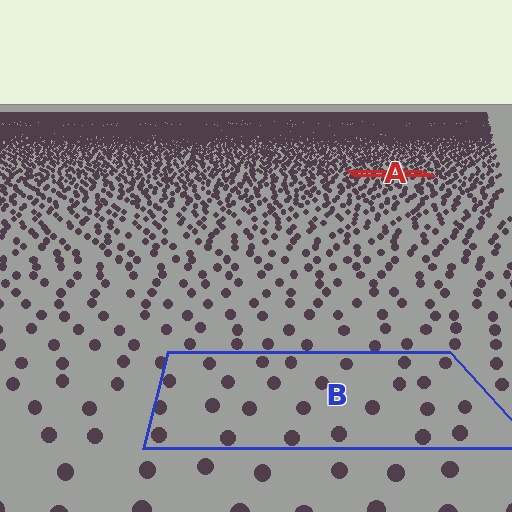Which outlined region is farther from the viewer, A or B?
Region A is farther from the viewer — the texture elements inside it appear smaller and more densely packed.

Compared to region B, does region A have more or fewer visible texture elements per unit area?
Region A has more texture elements per unit area — they are packed more densely because it is farther away.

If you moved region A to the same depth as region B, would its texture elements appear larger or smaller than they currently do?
They would appear larger. At a closer depth, the same texture elements are projected at a bigger on-screen size.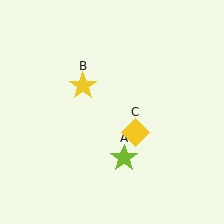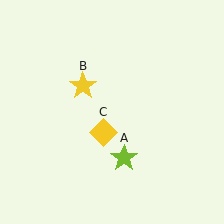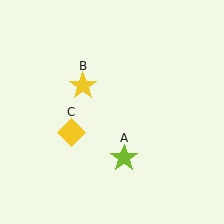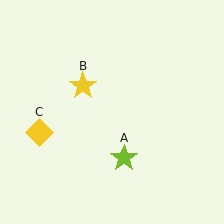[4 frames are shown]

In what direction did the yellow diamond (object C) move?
The yellow diamond (object C) moved left.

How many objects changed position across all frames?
1 object changed position: yellow diamond (object C).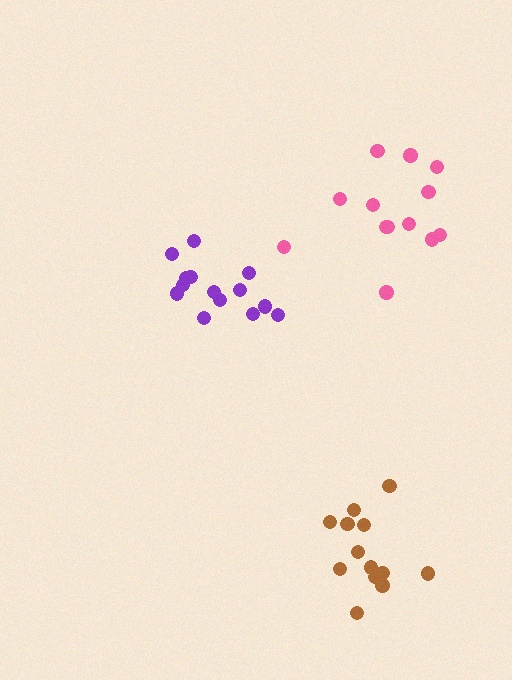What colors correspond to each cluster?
The clusters are colored: purple, brown, pink.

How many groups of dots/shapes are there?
There are 3 groups.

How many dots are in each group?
Group 1: 14 dots, Group 2: 13 dots, Group 3: 13 dots (40 total).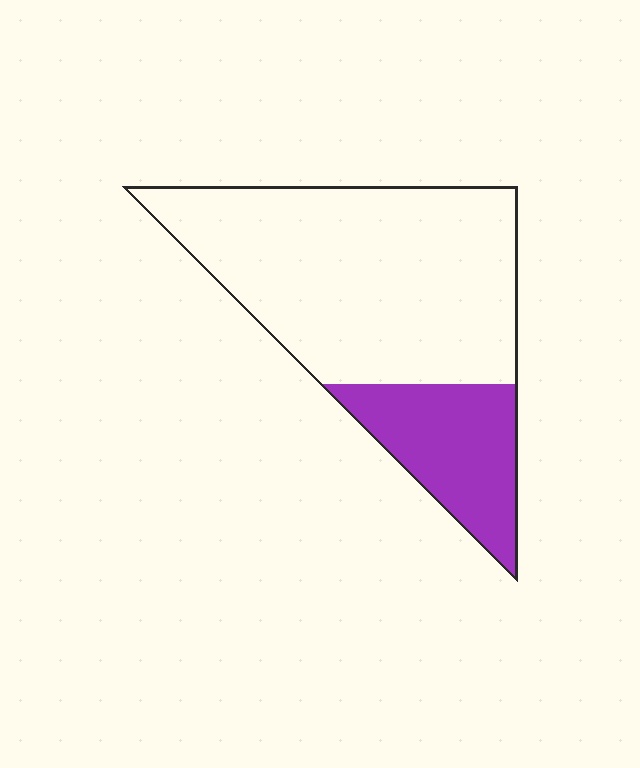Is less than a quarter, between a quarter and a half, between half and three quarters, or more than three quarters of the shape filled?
Between a quarter and a half.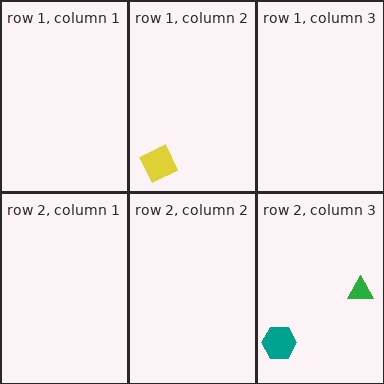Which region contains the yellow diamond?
The row 1, column 2 region.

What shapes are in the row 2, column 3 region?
The teal hexagon, the green triangle.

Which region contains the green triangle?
The row 2, column 3 region.